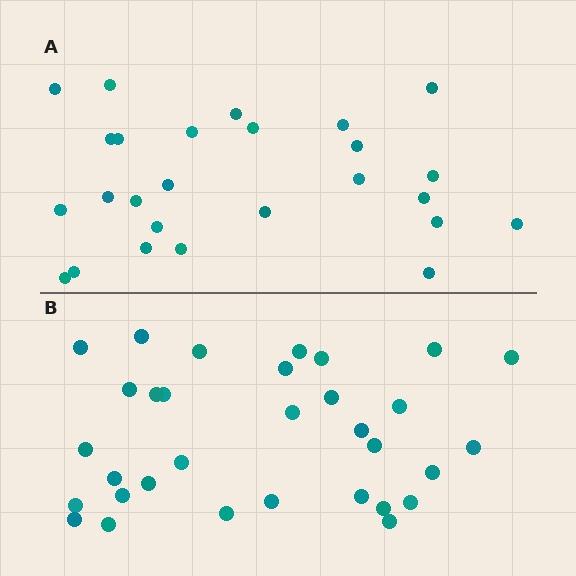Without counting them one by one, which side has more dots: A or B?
Region B (the bottom region) has more dots.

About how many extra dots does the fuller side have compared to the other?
Region B has about 6 more dots than region A.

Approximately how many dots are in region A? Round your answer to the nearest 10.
About 30 dots. (The exact count is 26, which rounds to 30.)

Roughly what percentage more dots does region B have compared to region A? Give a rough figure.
About 25% more.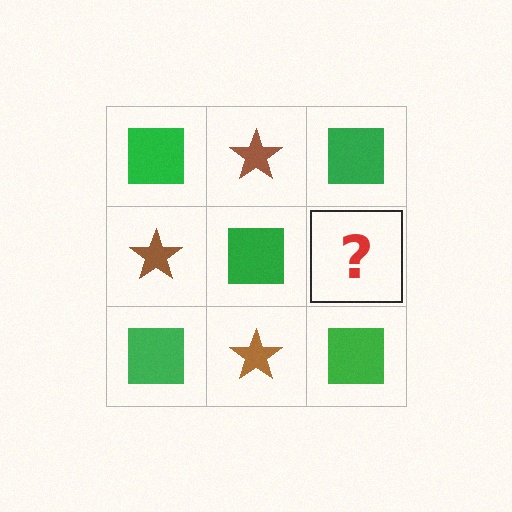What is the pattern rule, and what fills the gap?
The rule is that it alternates green square and brown star in a checkerboard pattern. The gap should be filled with a brown star.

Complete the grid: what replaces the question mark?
The question mark should be replaced with a brown star.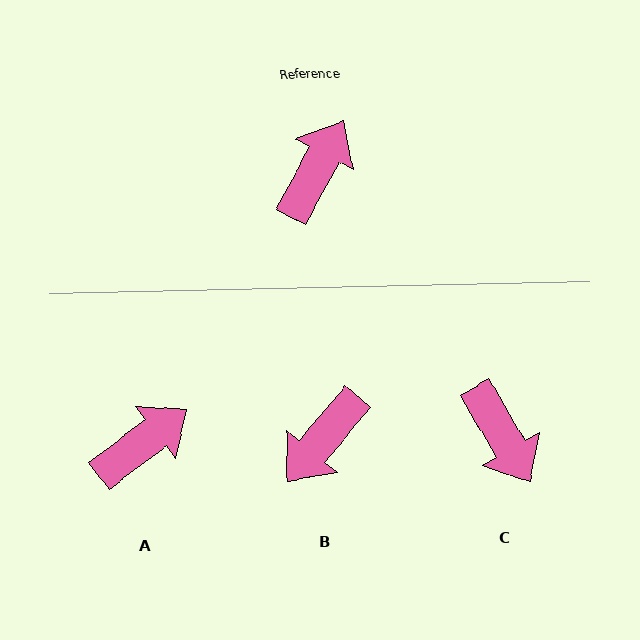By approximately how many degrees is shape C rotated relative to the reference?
Approximately 121 degrees clockwise.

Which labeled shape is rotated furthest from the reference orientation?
B, about 169 degrees away.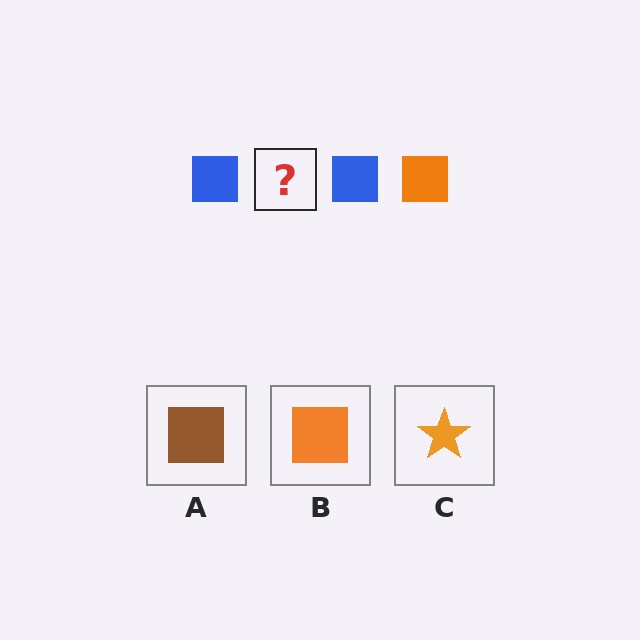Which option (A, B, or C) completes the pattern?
B.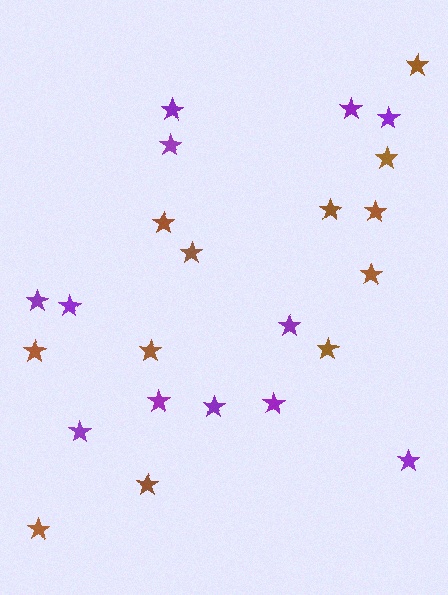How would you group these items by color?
There are 2 groups: one group of brown stars (12) and one group of purple stars (12).